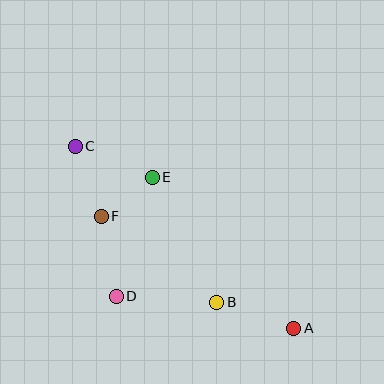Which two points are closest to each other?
Points E and F are closest to each other.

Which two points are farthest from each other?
Points A and C are farthest from each other.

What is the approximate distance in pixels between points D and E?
The distance between D and E is approximately 124 pixels.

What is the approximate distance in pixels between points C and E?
The distance between C and E is approximately 83 pixels.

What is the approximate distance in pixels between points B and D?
The distance between B and D is approximately 101 pixels.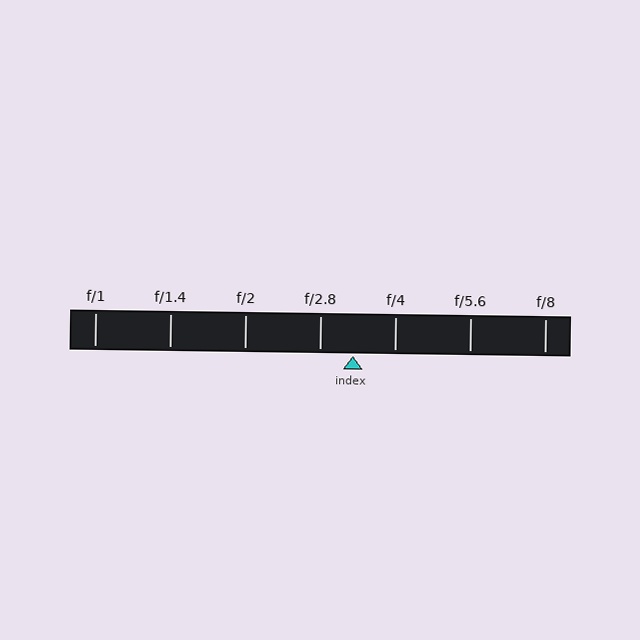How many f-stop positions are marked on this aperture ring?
There are 7 f-stop positions marked.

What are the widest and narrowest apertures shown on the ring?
The widest aperture shown is f/1 and the narrowest is f/8.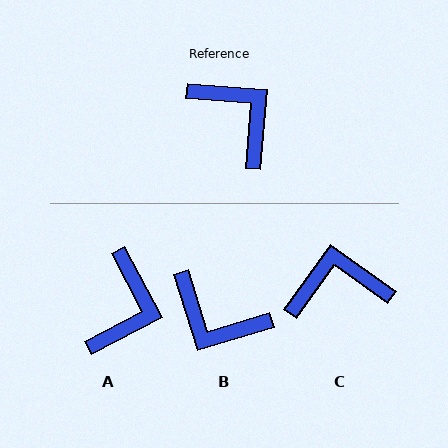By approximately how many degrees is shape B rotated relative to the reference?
Approximately 158 degrees clockwise.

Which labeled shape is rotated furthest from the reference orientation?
B, about 158 degrees away.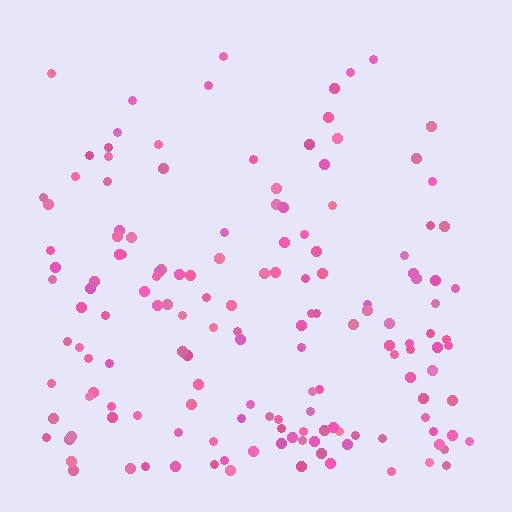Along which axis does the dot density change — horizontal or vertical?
Vertical.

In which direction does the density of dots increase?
From top to bottom, with the bottom side densest.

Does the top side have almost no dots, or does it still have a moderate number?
Still a moderate number, just noticeably fewer than the bottom.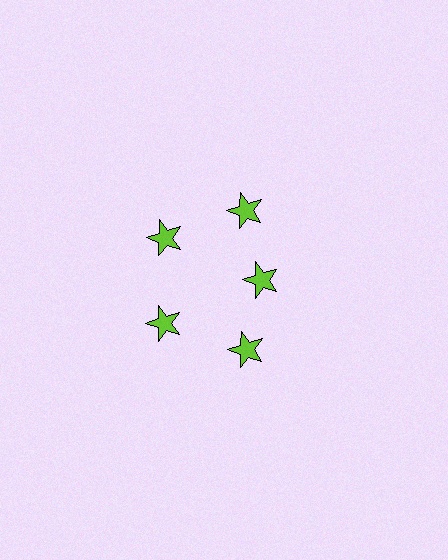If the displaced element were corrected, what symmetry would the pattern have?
It would have 5-fold rotational symmetry — the pattern would map onto itself every 72 degrees.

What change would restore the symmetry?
The symmetry would be restored by moving it outward, back onto the ring so that all 5 stars sit at equal angles and equal distance from the center.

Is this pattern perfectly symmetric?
No. The 5 lime stars are arranged in a ring, but one element near the 3 o'clock position is pulled inward toward the center, breaking the 5-fold rotational symmetry.